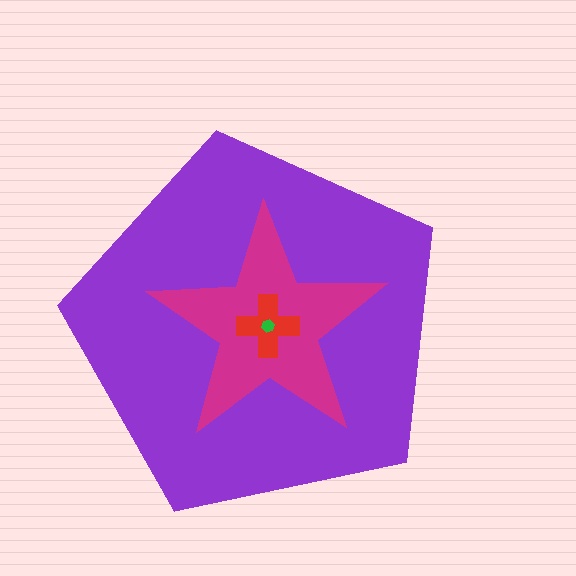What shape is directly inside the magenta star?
The red cross.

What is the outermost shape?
The purple pentagon.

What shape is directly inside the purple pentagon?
The magenta star.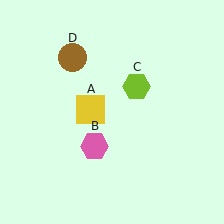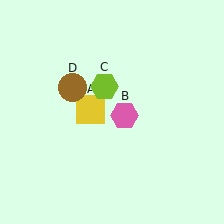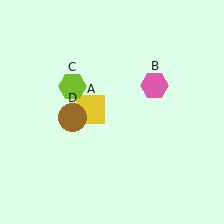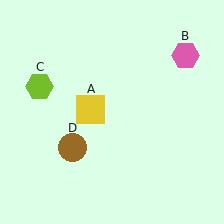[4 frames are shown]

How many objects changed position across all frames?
3 objects changed position: pink hexagon (object B), lime hexagon (object C), brown circle (object D).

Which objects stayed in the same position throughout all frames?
Yellow square (object A) remained stationary.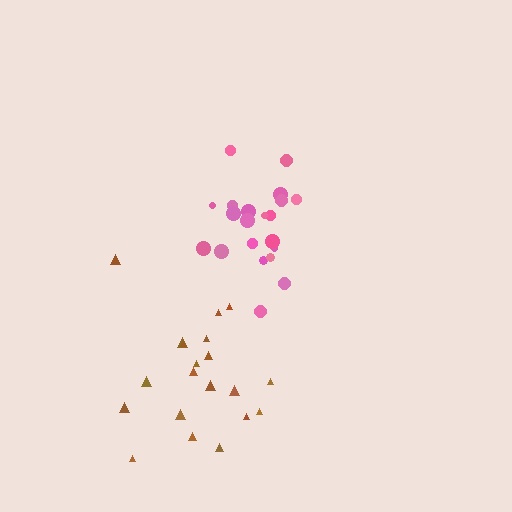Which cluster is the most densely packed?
Pink.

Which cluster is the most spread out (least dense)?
Brown.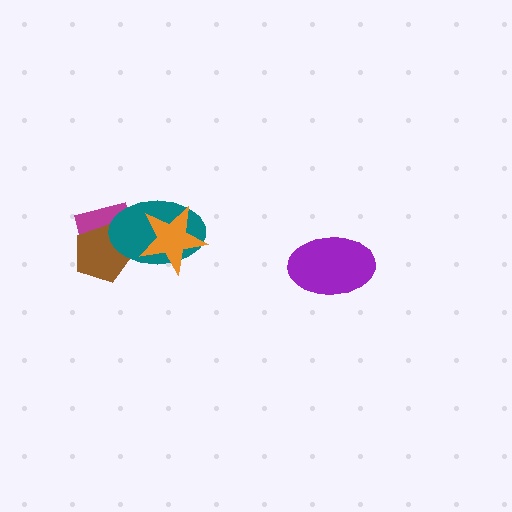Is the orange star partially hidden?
No, no other shape covers it.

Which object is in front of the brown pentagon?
The teal ellipse is in front of the brown pentagon.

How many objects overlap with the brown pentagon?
2 objects overlap with the brown pentagon.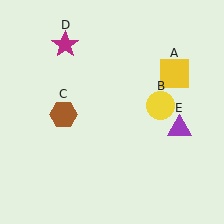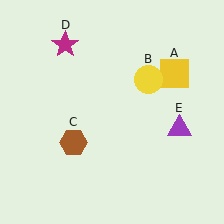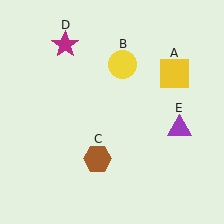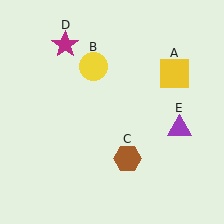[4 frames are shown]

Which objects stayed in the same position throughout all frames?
Yellow square (object A) and magenta star (object D) and purple triangle (object E) remained stationary.